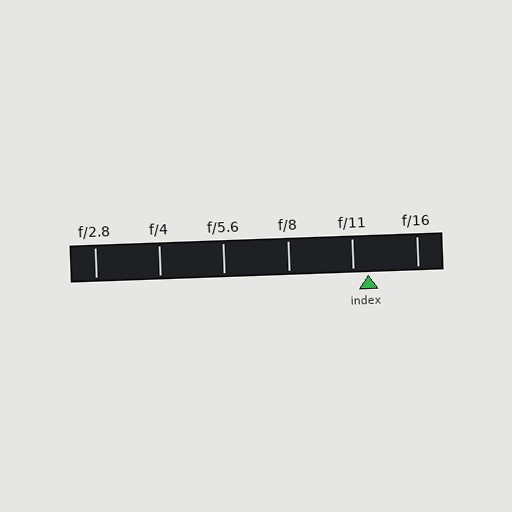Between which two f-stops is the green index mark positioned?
The index mark is between f/11 and f/16.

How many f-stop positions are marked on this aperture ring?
There are 6 f-stop positions marked.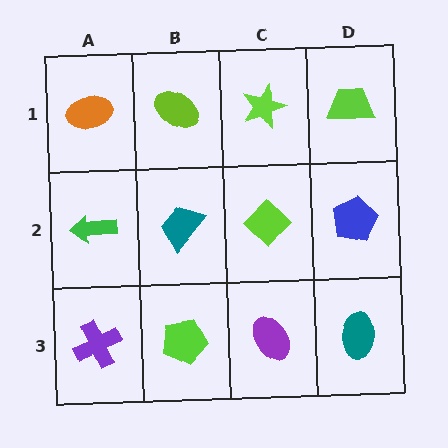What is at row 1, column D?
A lime trapezoid.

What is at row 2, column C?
A lime diamond.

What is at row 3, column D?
A teal ellipse.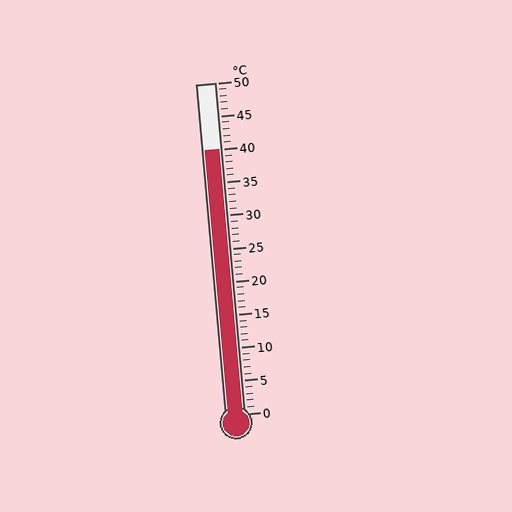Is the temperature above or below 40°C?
The temperature is at 40°C.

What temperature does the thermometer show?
The thermometer shows approximately 40°C.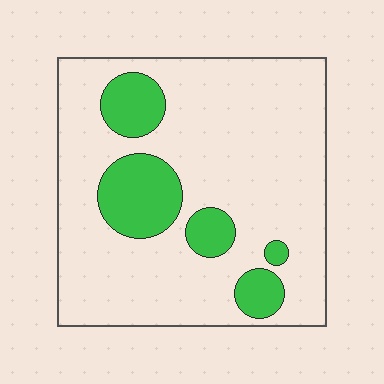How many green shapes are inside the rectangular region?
5.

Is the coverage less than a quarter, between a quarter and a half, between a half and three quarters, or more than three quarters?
Less than a quarter.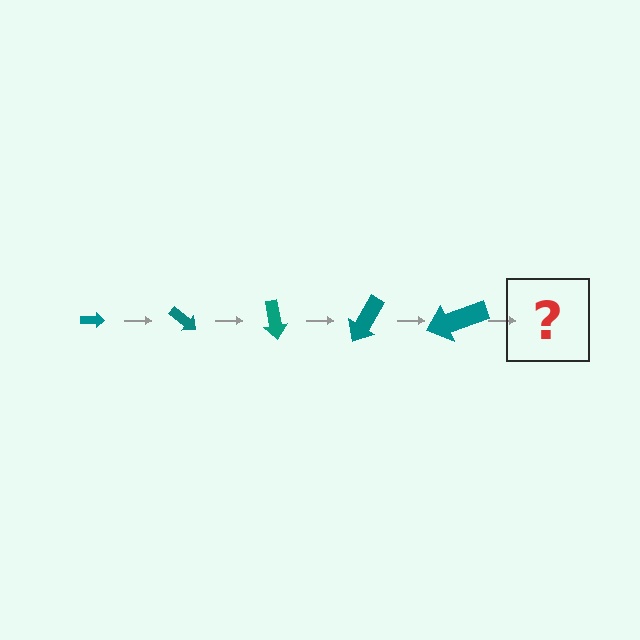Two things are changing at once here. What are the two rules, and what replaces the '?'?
The two rules are that the arrow grows larger each step and it rotates 40 degrees each step. The '?' should be an arrow, larger than the previous one and rotated 200 degrees from the start.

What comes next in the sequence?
The next element should be an arrow, larger than the previous one and rotated 200 degrees from the start.